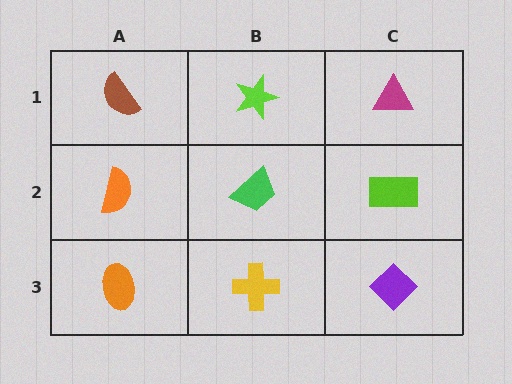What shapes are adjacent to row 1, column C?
A lime rectangle (row 2, column C), a lime star (row 1, column B).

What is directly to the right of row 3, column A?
A yellow cross.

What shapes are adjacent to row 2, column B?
A lime star (row 1, column B), a yellow cross (row 3, column B), an orange semicircle (row 2, column A), a lime rectangle (row 2, column C).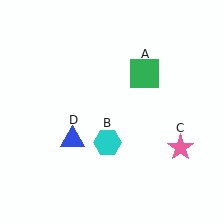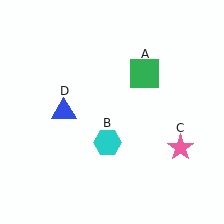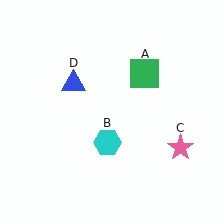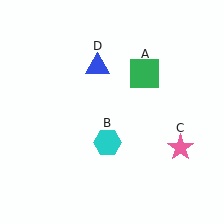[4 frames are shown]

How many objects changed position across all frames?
1 object changed position: blue triangle (object D).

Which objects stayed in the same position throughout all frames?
Green square (object A) and cyan hexagon (object B) and pink star (object C) remained stationary.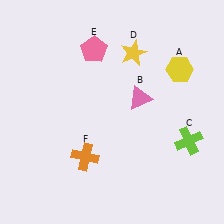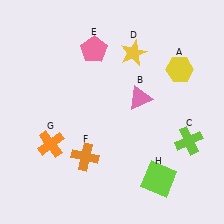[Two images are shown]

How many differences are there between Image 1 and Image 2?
There are 2 differences between the two images.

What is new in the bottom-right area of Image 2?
A lime square (H) was added in the bottom-right area of Image 2.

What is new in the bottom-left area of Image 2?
An orange cross (G) was added in the bottom-left area of Image 2.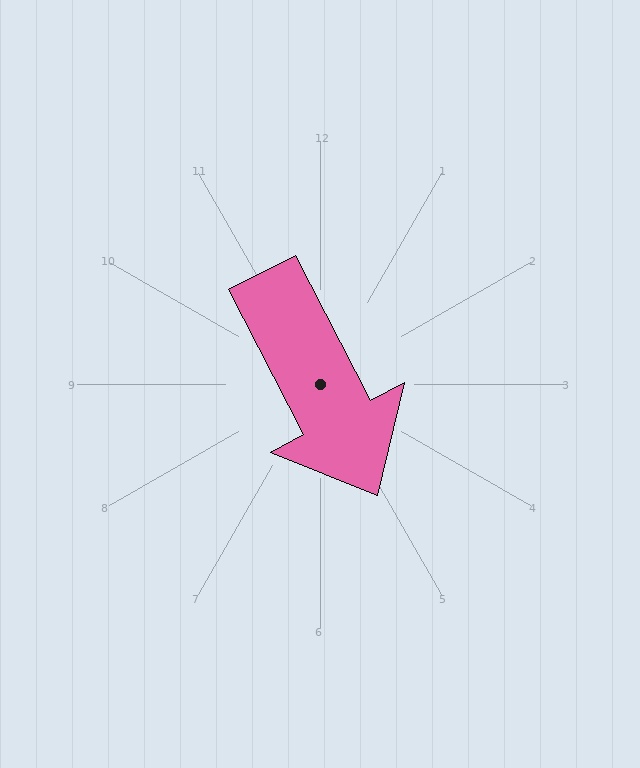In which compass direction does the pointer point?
Southeast.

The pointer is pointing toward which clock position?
Roughly 5 o'clock.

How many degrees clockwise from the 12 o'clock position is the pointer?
Approximately 153 degrees.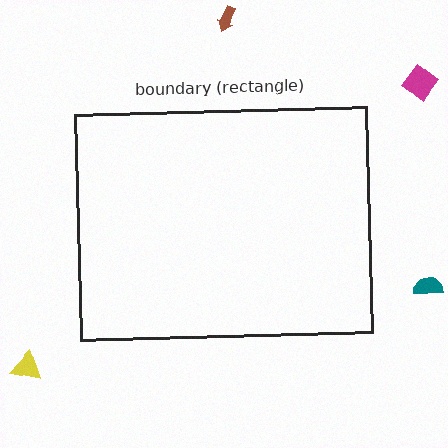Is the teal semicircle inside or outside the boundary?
Outside.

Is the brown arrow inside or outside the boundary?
Outside.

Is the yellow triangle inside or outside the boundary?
Outside.